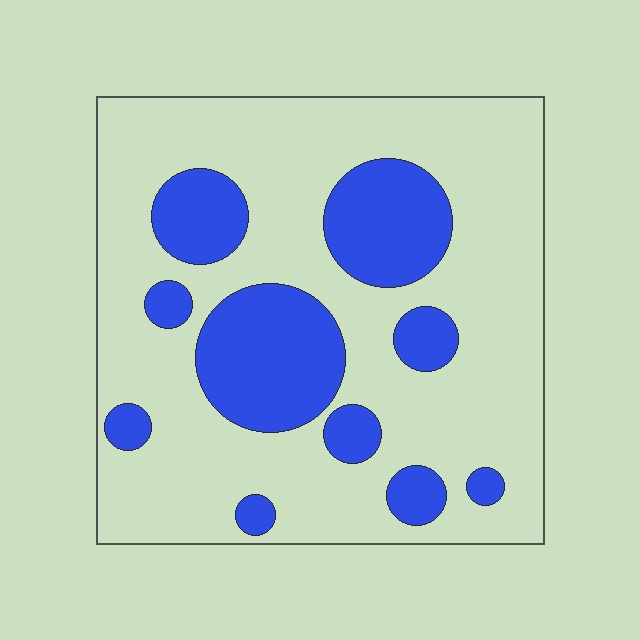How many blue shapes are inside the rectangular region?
10.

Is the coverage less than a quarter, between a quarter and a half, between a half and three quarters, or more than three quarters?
Between a quarter and a half.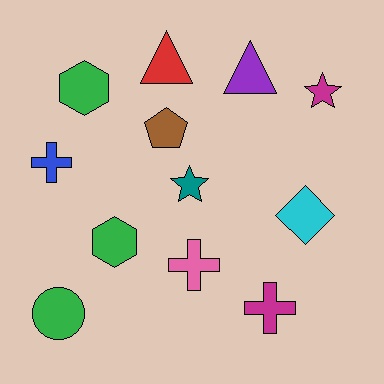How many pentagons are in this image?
There is 1 pentagon.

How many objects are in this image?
There are 12 objects.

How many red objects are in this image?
There is 1 red object.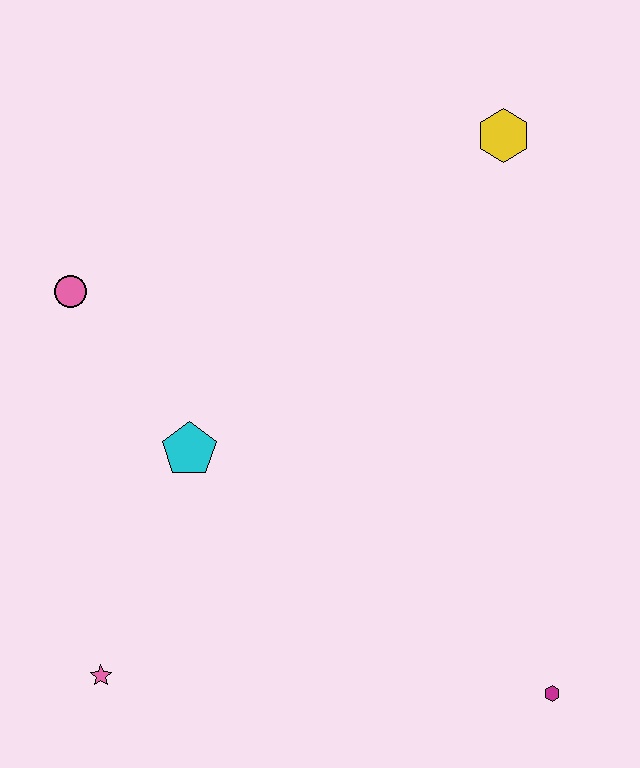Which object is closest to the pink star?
The cyan pentagon is closest to the pink star.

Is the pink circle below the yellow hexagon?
Yes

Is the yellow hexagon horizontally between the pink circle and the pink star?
No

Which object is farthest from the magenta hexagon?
The pink circle is farthest from the magenta hexagon.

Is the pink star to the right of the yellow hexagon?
No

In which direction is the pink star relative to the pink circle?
The pink star is below the pink circle.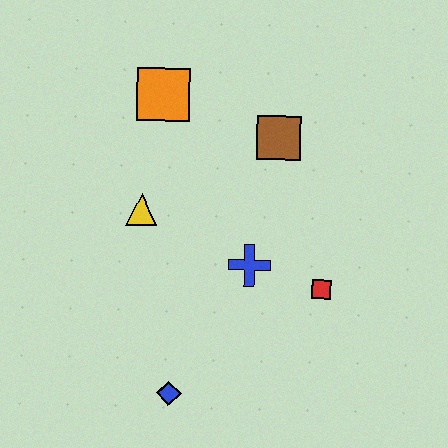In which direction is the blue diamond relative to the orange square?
The blue diamond is below the orange square.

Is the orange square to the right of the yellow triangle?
Yes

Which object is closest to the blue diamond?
The blue cross is closest to the blue diamond.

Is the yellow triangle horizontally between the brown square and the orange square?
No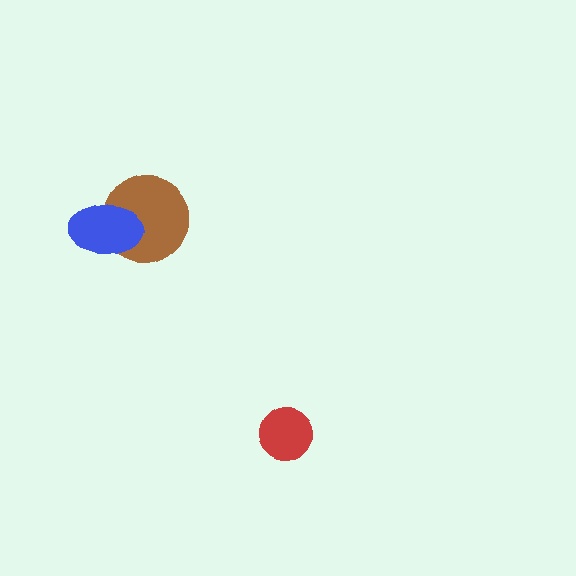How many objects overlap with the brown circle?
1 object overlaps with the brown circle.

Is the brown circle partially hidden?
Yes, it is partially covered by another shape.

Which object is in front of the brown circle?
The blue ellipse is in front of the brown circle.